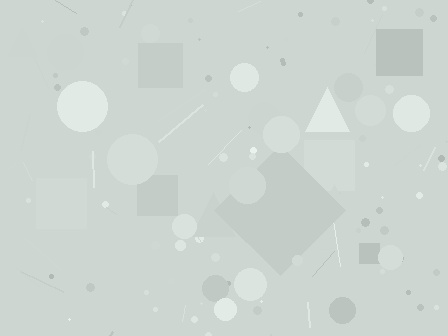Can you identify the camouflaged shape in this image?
The camouflaged shape is a diamond.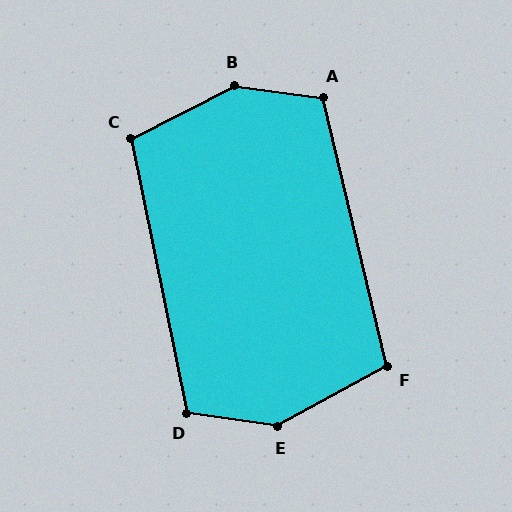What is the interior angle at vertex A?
Approximately 111 degrees (obtuse).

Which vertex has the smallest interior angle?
F, at approximately 105 degrees.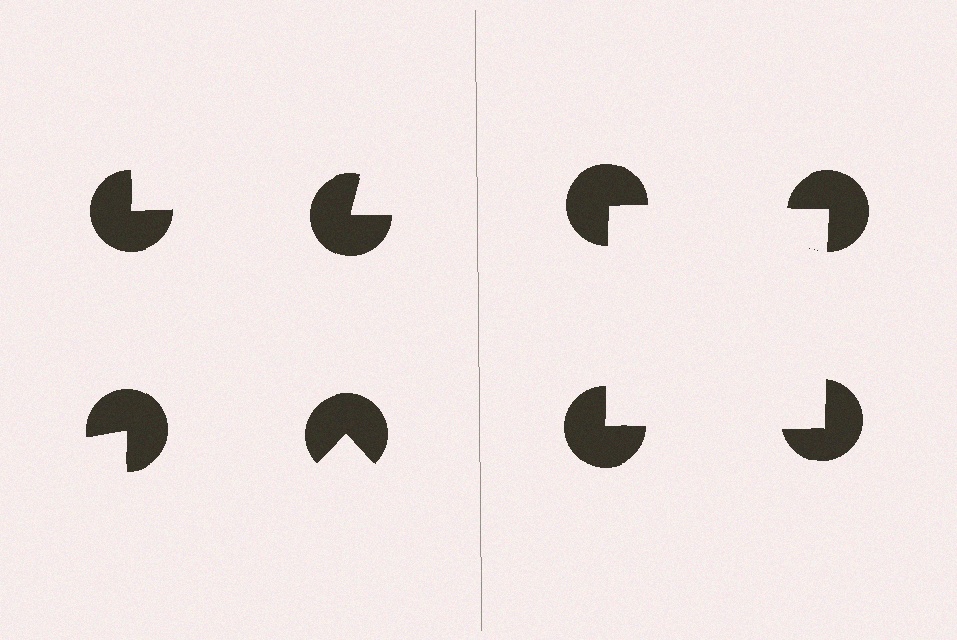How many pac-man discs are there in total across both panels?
8 — 4 on each side.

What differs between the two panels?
The pac-man discs are positioned identically on both sides; only the wedge orientations differ. On the right they align to a square; on the left they are misaligned.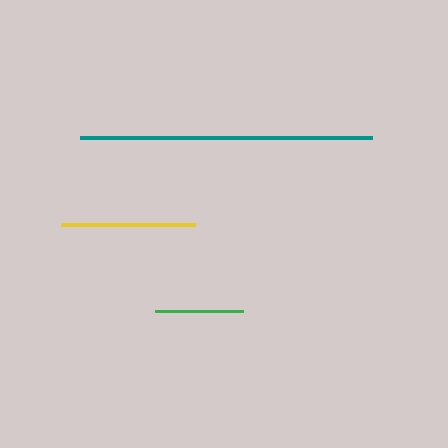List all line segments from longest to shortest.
From longest to shortest: teal, yellow, green.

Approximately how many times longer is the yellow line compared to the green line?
The yellow line is approximately 1.5 times the length of the green line.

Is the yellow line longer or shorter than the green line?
The yellow line is longer than the green line.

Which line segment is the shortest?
The green line is the shortest at approximately 88 pixels.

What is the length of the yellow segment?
The yellow segment is approximately 134 pixels long.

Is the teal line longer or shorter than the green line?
The teal line is longer than the green line.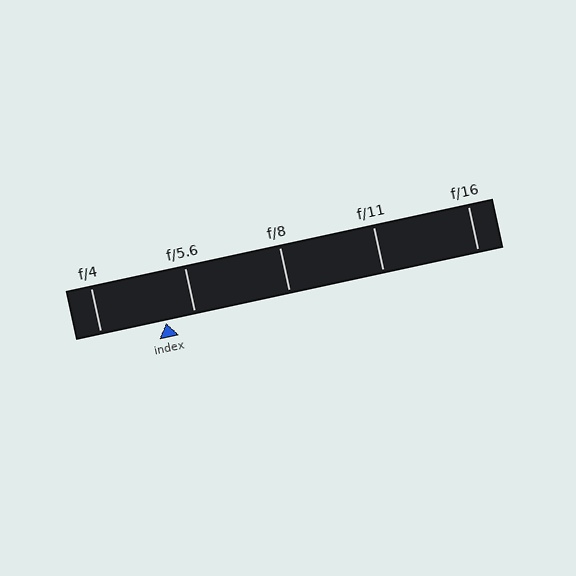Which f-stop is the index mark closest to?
The index mark is closest to f/5.6.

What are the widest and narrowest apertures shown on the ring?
The widest aperture shown is f/4 and the narrowest is f/16.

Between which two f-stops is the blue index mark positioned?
The index mark is between f/4 and f/5.6.